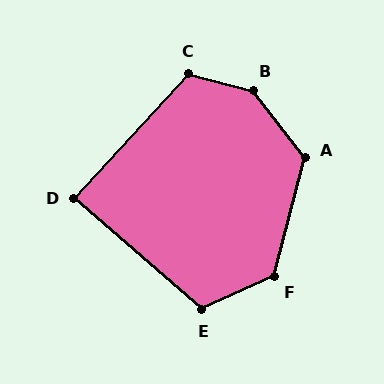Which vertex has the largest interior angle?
B, at approximately 143 degrees.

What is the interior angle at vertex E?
Approximately 114 degrees (obtuse).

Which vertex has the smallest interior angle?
D, at approximately 88 degrees.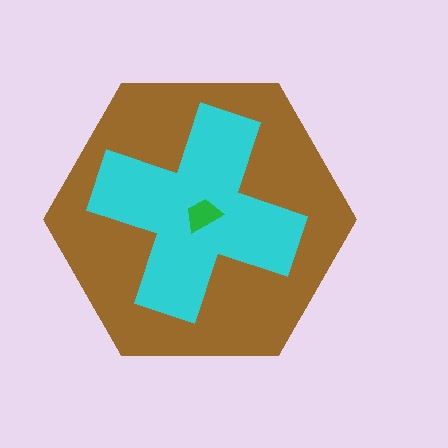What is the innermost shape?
The green trapezoid.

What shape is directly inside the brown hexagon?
The cyan cross.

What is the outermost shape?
The brown hexagon.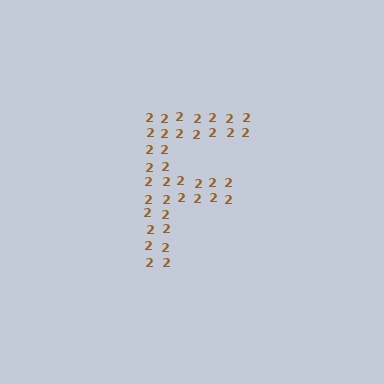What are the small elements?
The small elements are digit 2's.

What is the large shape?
The large shape is the letter F.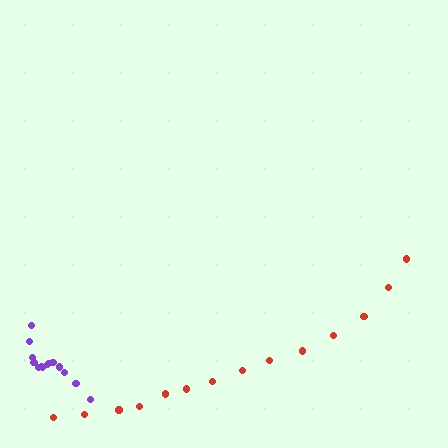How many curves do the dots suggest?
There are 2 distinct paths.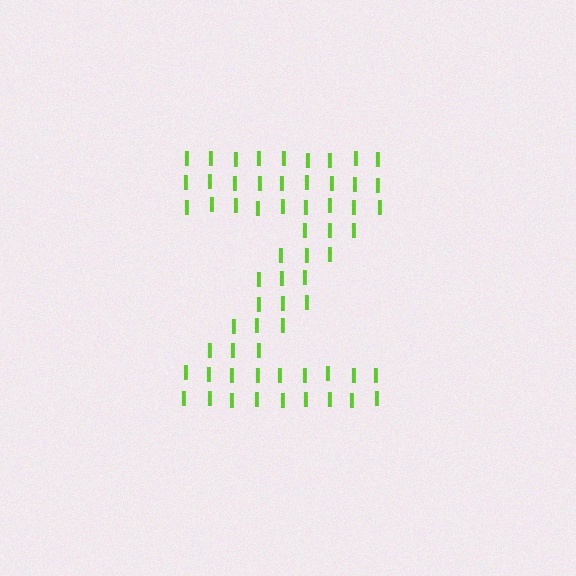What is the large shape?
The large shape is the letter Z.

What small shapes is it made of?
It is made of small letter I's.